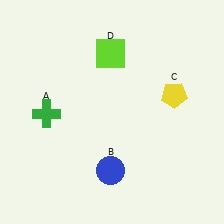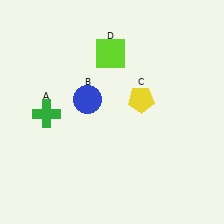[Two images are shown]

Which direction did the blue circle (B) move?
The blue circle (B) moved up.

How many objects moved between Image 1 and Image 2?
2 objects moved between the two images.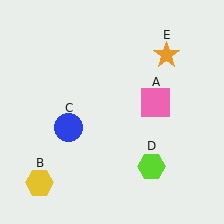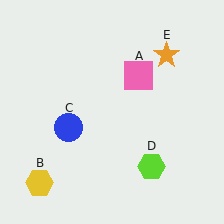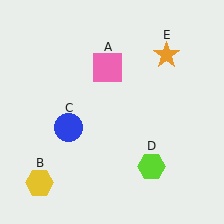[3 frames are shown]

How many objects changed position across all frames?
1 object changed position: pink square (object A).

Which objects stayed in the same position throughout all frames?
Yellow hexagon (object B) and blue circle (object C) and lime hexagon (object D) and orange star (object E) remained stationary.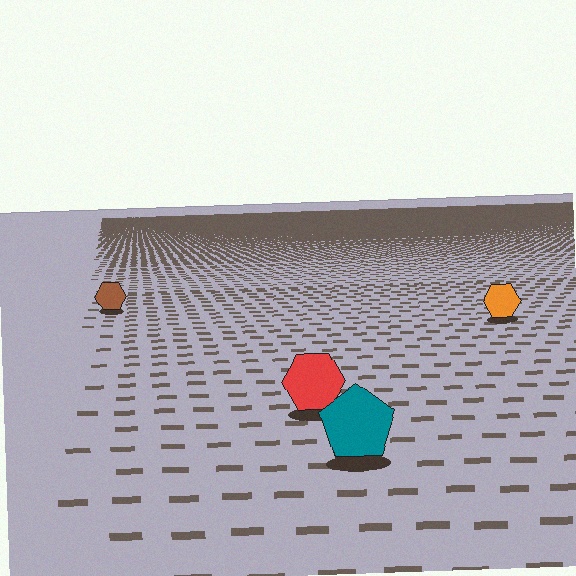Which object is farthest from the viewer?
The brown hexagon is farthest from the viewer. It appears smaller and the ground texture around it is denser.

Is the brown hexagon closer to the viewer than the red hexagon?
No. The red hexagon is closer — you can tell from the texture gradient: the ground texture is coarser near it.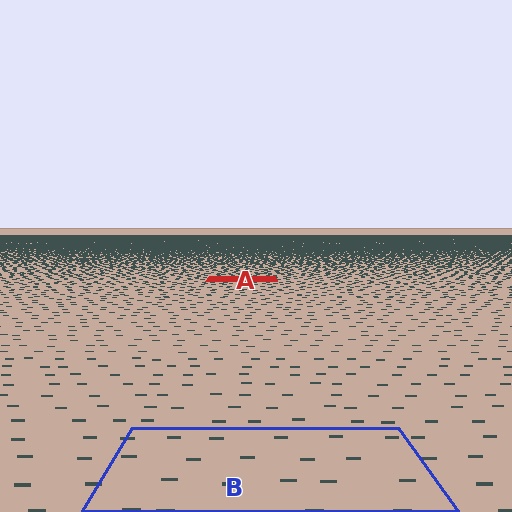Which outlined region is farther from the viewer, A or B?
Region A is farther from the viewer — the texture elements inside it appear smaller and more densely packed.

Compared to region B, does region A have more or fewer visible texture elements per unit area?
Region A has more texture elements per unit area — they are packed more densely because it is farther away.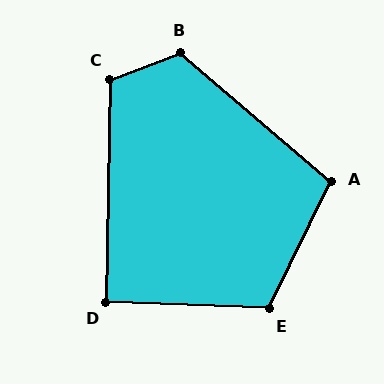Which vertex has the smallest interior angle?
D, at approximately 91 degrees.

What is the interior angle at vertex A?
Approximately 105 degrees (obtuse).